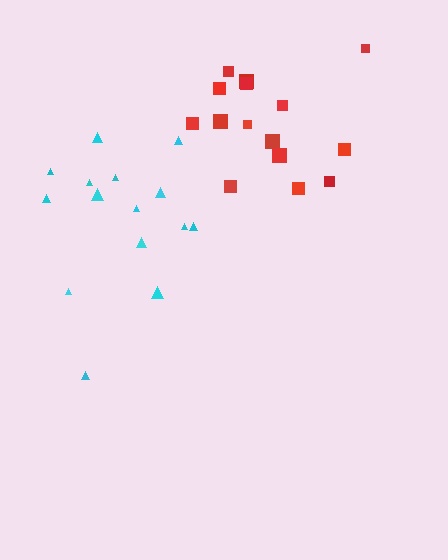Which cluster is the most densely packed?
Red.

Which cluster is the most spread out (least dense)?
Cyan.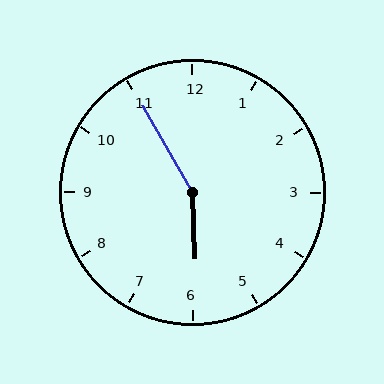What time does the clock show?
5:55.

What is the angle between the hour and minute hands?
Approximately 152 degrees.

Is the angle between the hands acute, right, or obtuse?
It is obtuse.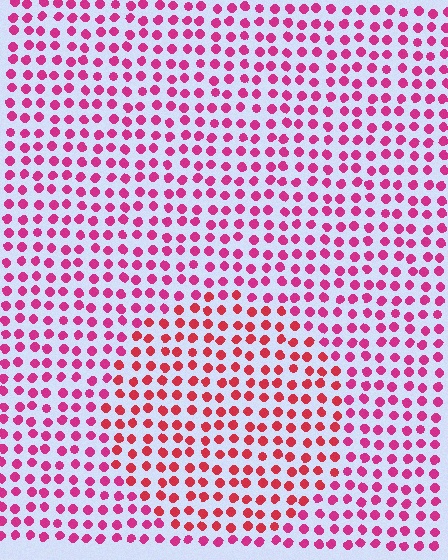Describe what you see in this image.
The image is filled with small magenta elements in a uniform arrangement. A circle-shaped region is visible where the elements are tinted to a slightly different hue, forming a subtle color boundary.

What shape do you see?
I see a circle.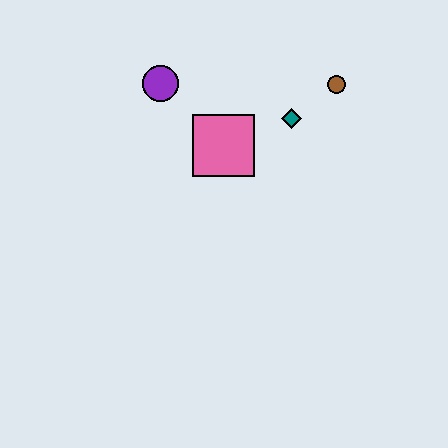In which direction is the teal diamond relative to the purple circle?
The teal diamond is to the right of the purple circle.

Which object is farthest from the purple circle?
The brown circle is farthest from the purple circle.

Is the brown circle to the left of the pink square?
No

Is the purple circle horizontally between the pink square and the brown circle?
No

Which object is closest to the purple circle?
The pink square is closest to the purple circle.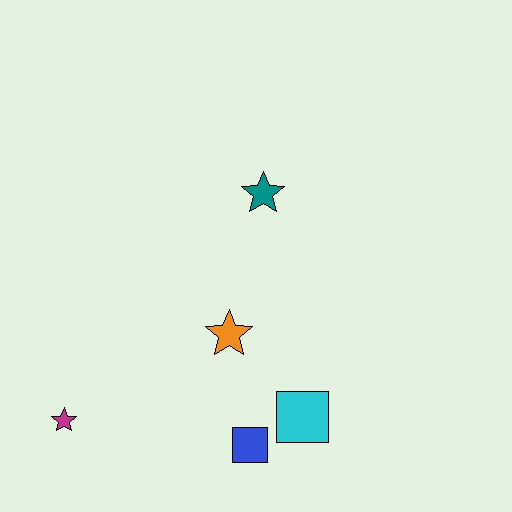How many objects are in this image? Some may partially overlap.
There are 5 objects.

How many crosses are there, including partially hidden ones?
There are no crosses.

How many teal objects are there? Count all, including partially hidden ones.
There is 1 teal object.